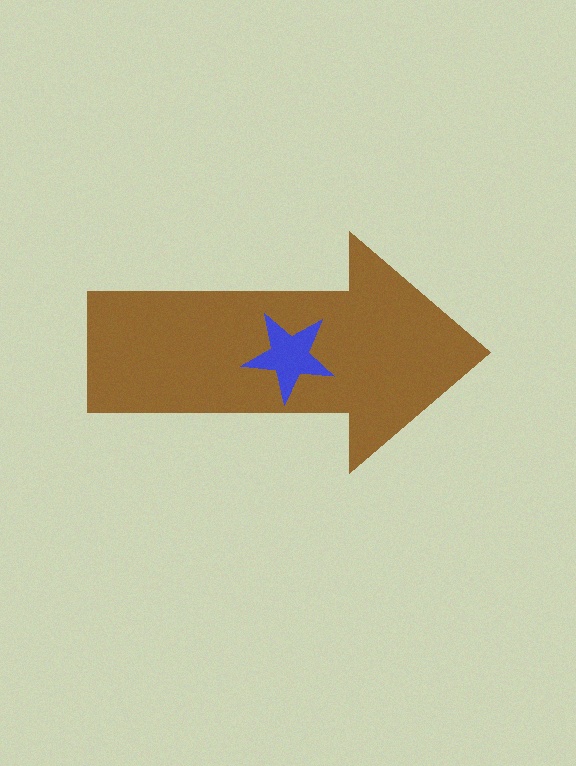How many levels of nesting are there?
2.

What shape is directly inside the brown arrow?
The blue star.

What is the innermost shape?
The blue star.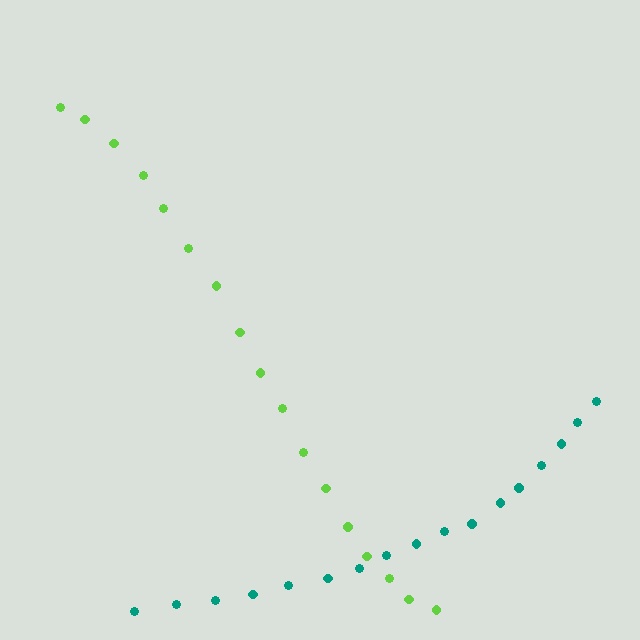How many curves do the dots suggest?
There are 2 distinct paths.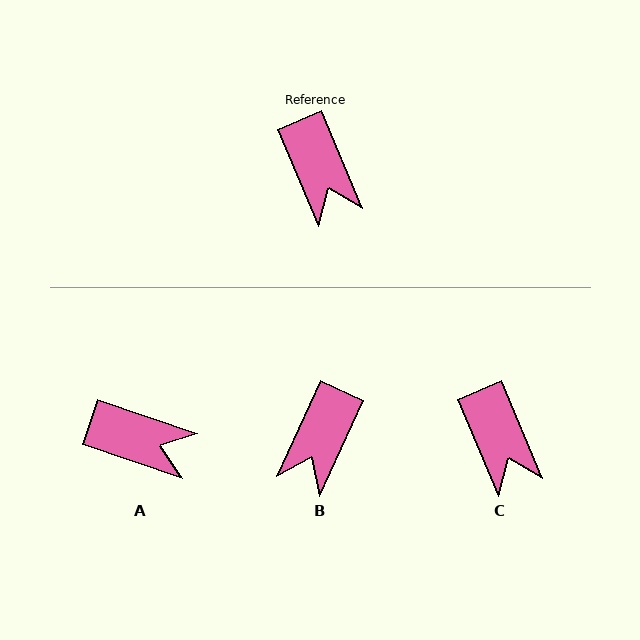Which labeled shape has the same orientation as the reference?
C.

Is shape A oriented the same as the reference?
No, it is off by about 49 degrees.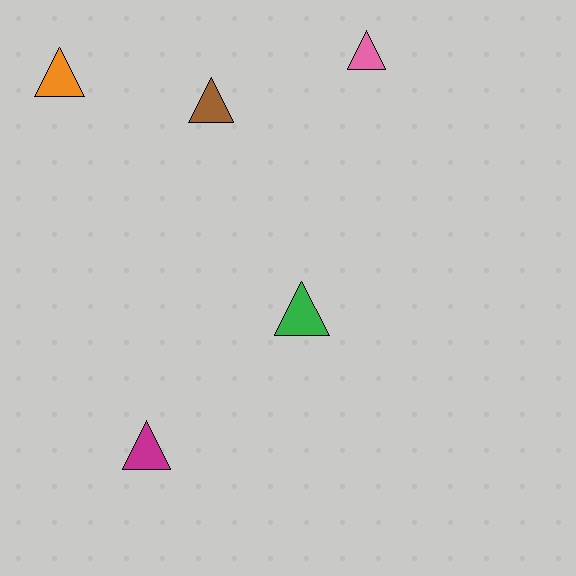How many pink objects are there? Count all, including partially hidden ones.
There is 1 pink object.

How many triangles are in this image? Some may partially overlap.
There are 5 triangles.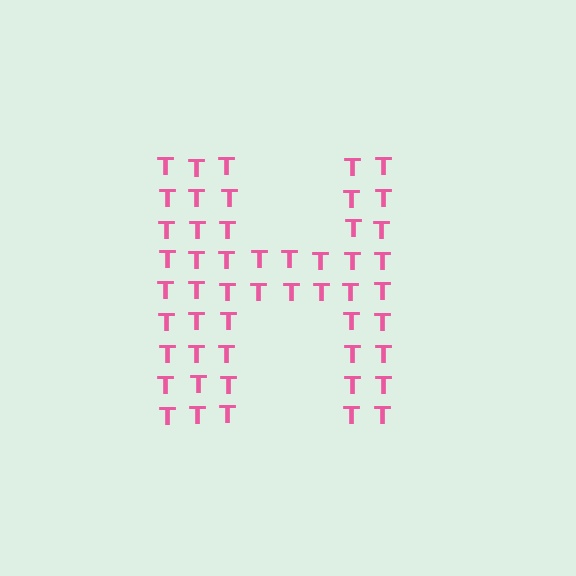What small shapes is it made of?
It is made of small letter T's.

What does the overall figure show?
The overall figure shows the letter H.